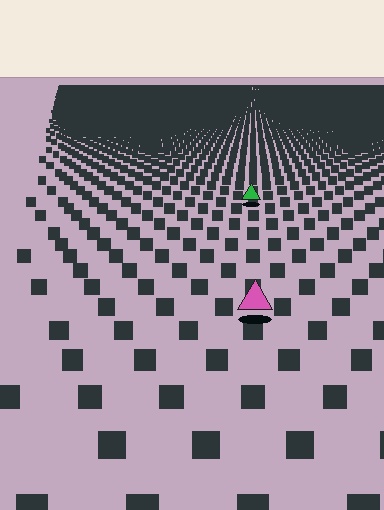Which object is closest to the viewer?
The pink triangle is closest. The texture marks near it are larger and more spread out.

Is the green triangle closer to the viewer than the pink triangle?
No. The pink triangle is closer — you can tell from the texture gradient: the ground texture is coarser near it.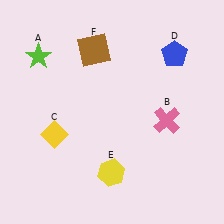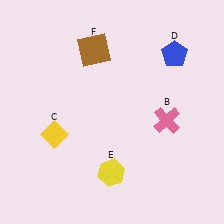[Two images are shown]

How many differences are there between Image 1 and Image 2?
There is 1 difference between the two images.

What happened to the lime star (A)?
The lime star (A) was removed in Image 2. It was in the top-left area of Image 1.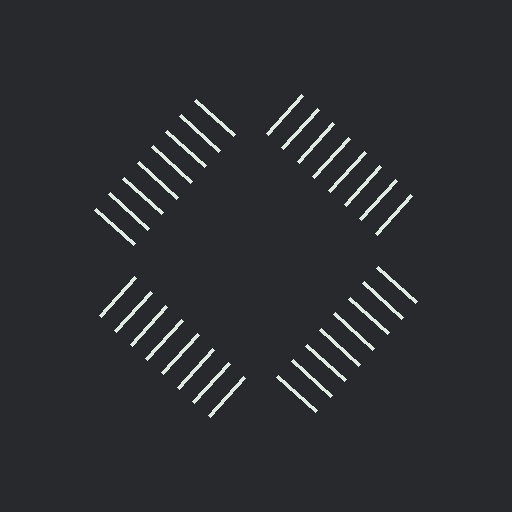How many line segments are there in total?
32 — 8 along each of the 4 edges.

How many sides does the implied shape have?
4 sides — the line-ends trace a square.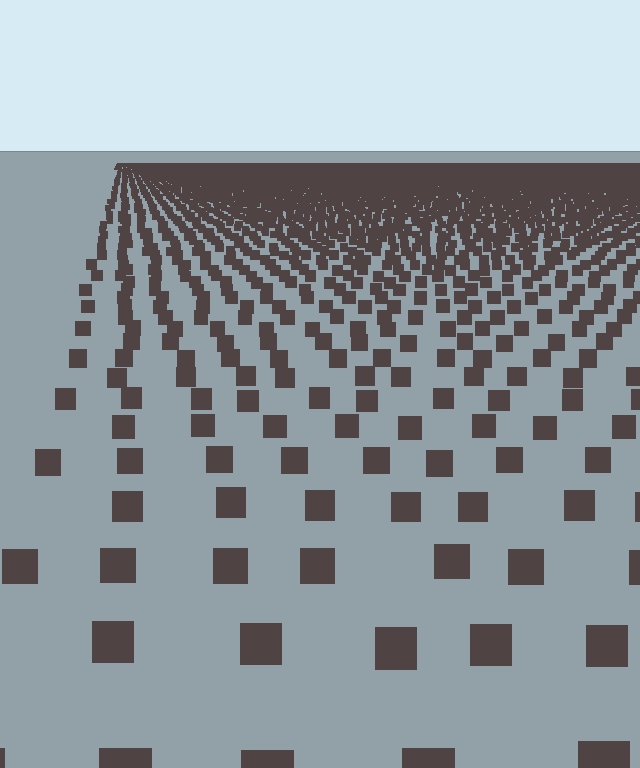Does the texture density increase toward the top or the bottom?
Density increases toward the top.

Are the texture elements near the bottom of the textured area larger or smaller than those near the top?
Larger. Near the bottom, elements are closer to the viewer and appear at a bigger on-screen size.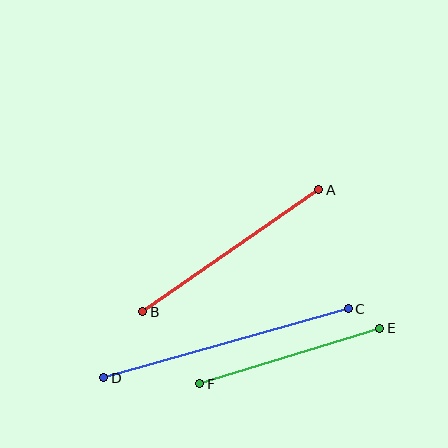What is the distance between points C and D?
The distance is approximately 254 pixels.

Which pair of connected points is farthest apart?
Points C and D are farthest apart.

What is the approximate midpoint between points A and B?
The midpoint is at approximately (231, 251) pixels.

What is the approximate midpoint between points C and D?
The midpoint is at approximately (226, 343) pixels.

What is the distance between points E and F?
The distance is approximately 189 pixels.